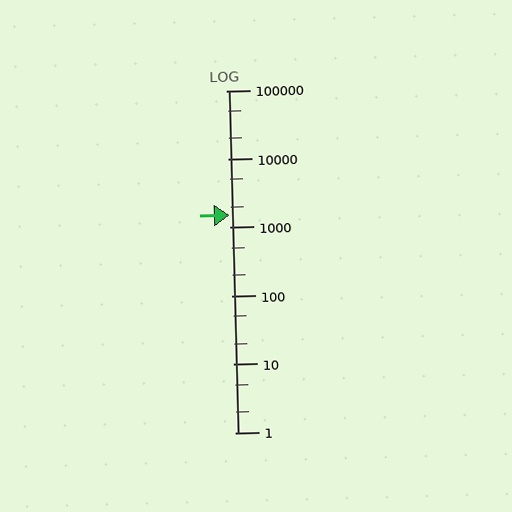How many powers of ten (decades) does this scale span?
The scale spans 5 decades, from 1 to 100000.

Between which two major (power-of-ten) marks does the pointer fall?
The pointer is between 1000 and 10000.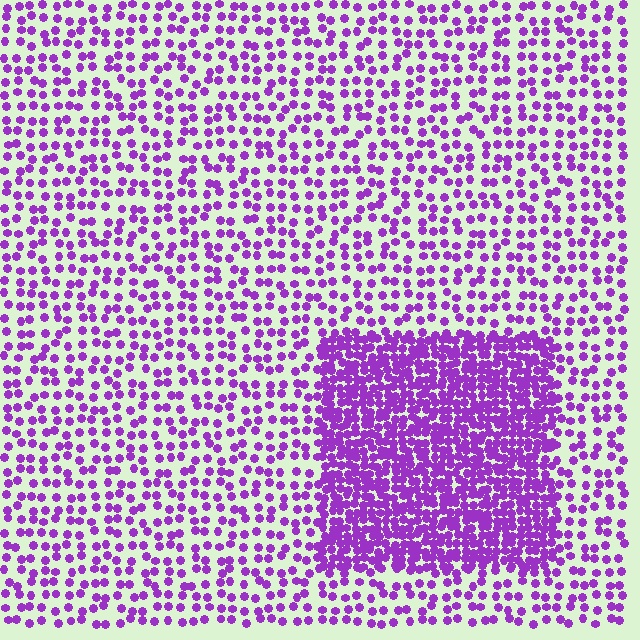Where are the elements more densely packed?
The elements are more densely packed inside the rectangle boundary.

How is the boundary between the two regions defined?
The boundary is defined by a change in element density (approximately 2.6x ratio). All elements are the same color, size, and shape.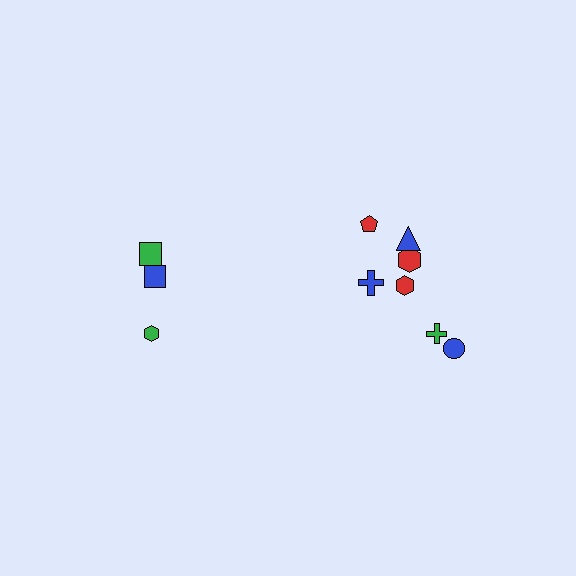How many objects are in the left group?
There are 3 objects.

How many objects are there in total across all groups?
There are 10 objects.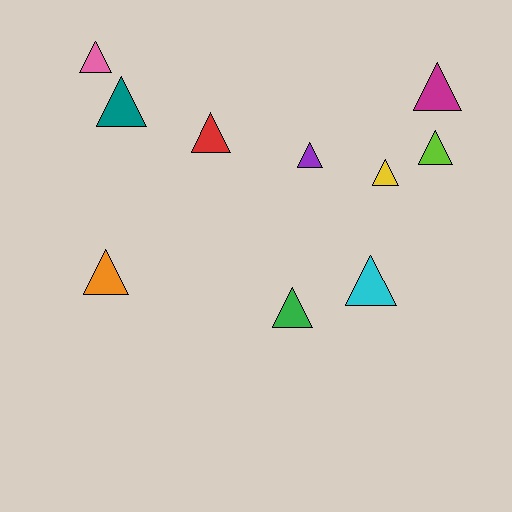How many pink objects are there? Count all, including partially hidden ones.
There is 1 pink object.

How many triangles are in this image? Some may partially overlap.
There are 10 triangles.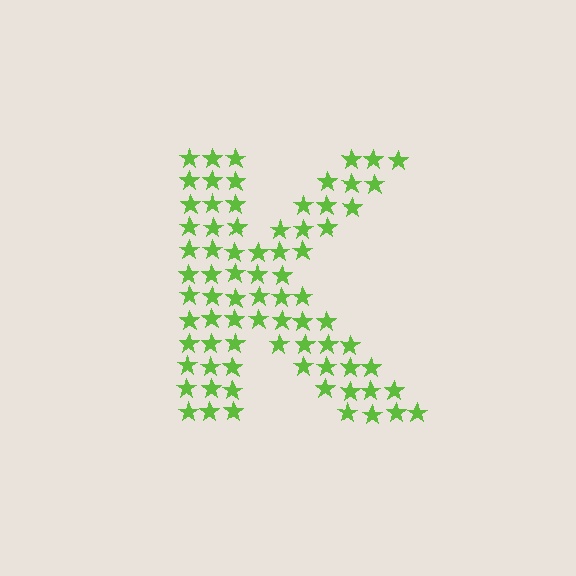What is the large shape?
The large shape is the letter K.